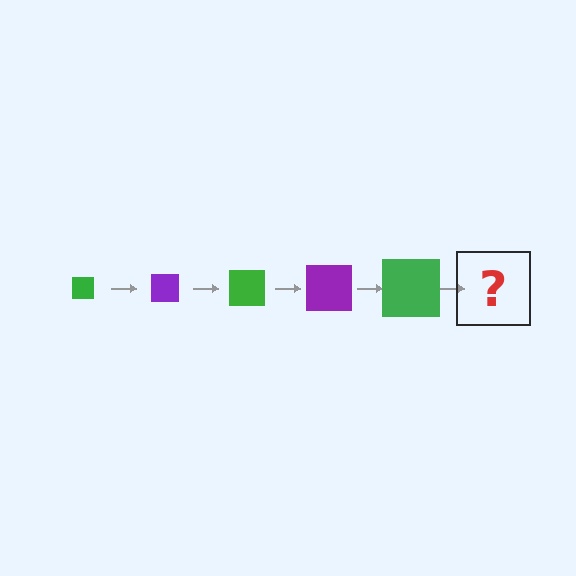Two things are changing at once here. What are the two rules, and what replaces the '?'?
The two rules are that the square grows larger each step and the color cycles through green and purple. The '?' should be a purple square, larger than the previous one.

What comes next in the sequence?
The next element should be a purple square, larger than the previous one.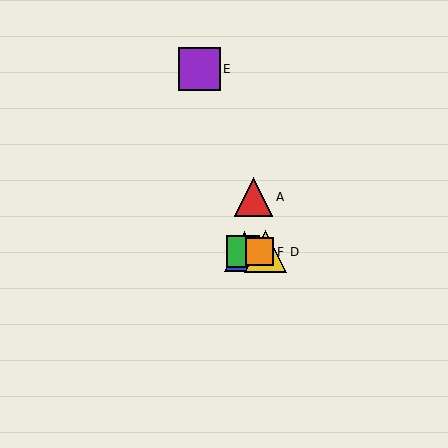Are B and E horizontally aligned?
No, B is at y≈252 and E is at y≈69.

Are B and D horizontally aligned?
Yes, both are at y≈252.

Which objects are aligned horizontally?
Objects B, C, D, F are aligned horizontally.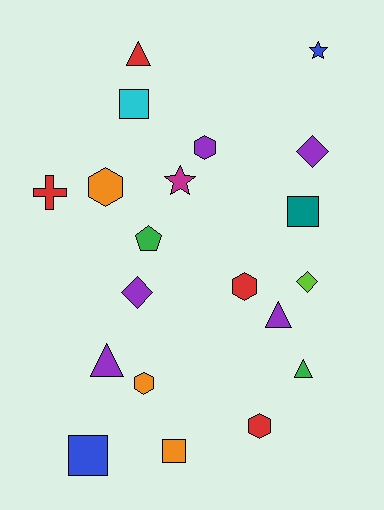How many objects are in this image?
There are 20 objects.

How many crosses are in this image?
There is 1 cross.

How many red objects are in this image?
There are 4 red objects.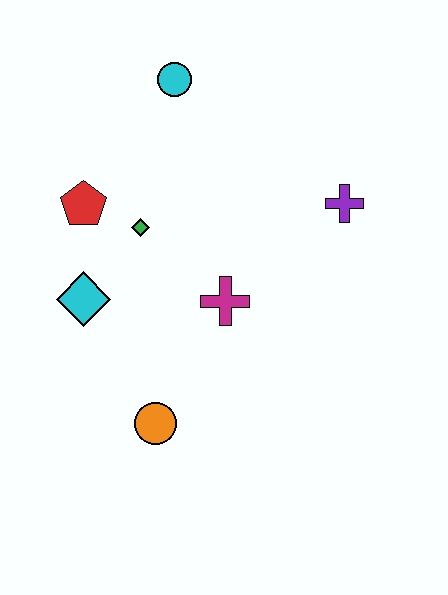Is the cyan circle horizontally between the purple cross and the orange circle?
Yes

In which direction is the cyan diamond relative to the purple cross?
The cyan diamond is to the left of the purple cross.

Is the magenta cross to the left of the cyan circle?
No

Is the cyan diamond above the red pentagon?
No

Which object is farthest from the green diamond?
The purple cross is farthest from the green diamond.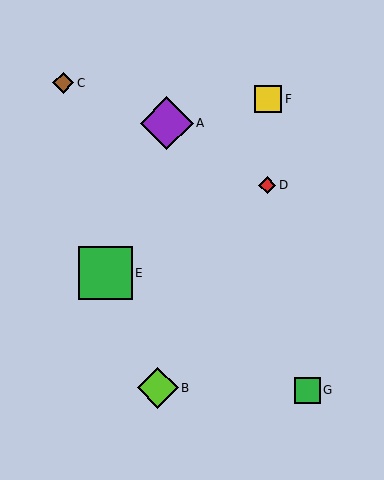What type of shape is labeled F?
Shape F is a yellow square.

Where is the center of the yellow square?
The center of the yellow square is at (268, 99).